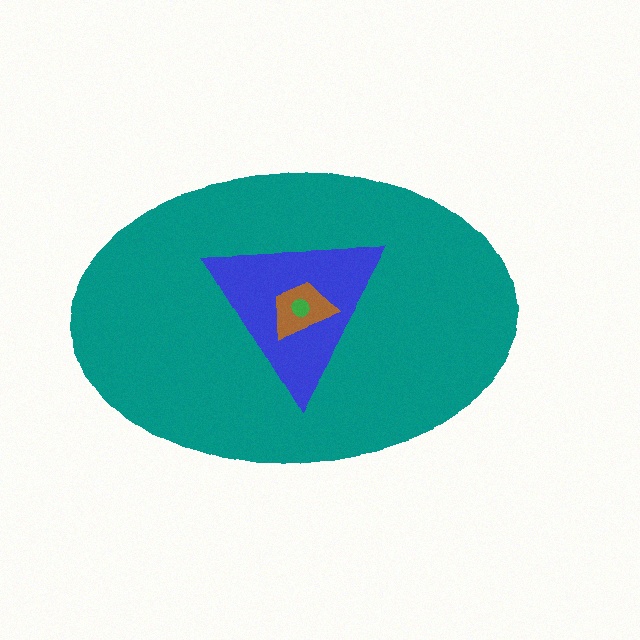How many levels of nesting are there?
4.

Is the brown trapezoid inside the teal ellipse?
Yes.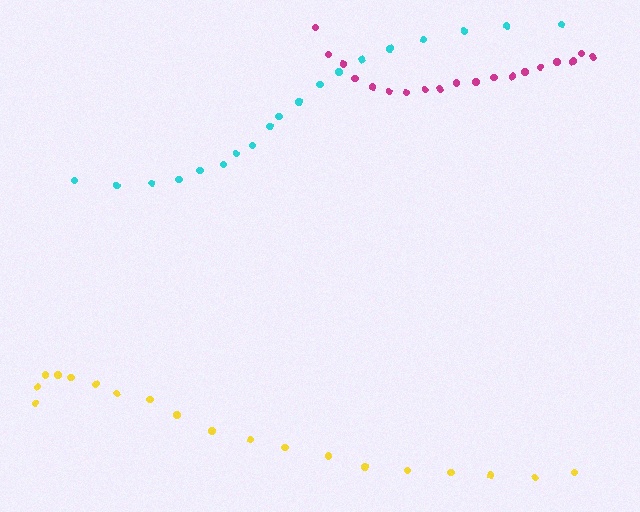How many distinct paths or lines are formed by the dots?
There are 3 distinct paths.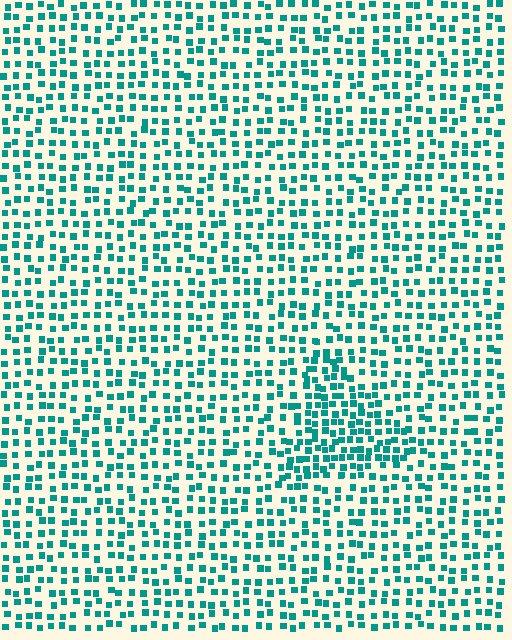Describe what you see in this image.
The image contains small teal elements arranged at two different densities. A triangle-shaped region is visible where the elements are more densely packed than the surrounding area.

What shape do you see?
I see a triangle.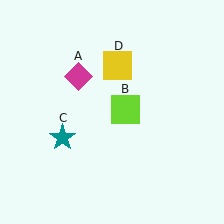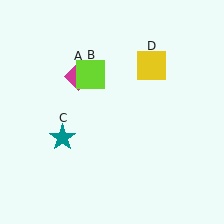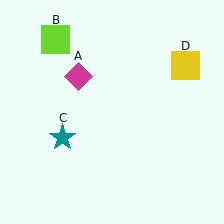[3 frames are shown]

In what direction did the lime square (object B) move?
The lime square (object B) moved up and to the left.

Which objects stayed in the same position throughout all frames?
Magenta diamond (object A) and teal star (object C) remained stationary.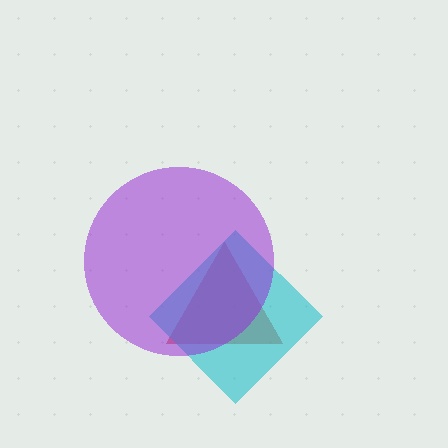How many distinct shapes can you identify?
There are 3 distinct shapes: a red triangle, a cyan diamond, a purple circle.